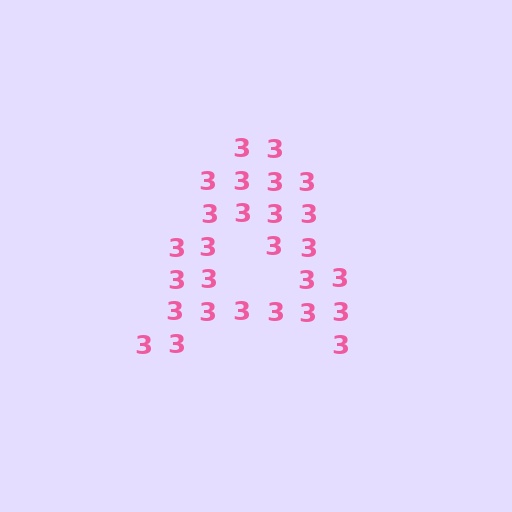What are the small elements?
The small elements are digit 3's.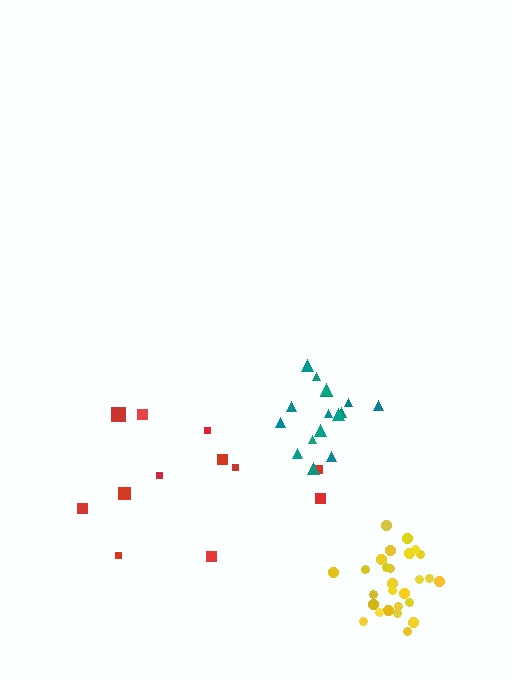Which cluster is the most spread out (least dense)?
Red.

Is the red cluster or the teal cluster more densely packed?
Teal.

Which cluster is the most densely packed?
Yellow.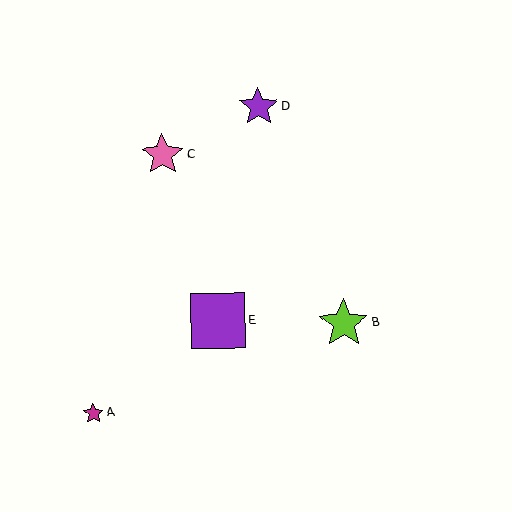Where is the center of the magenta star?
The center of the magenta star is at (93, 413).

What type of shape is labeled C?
Shape C is a pink star.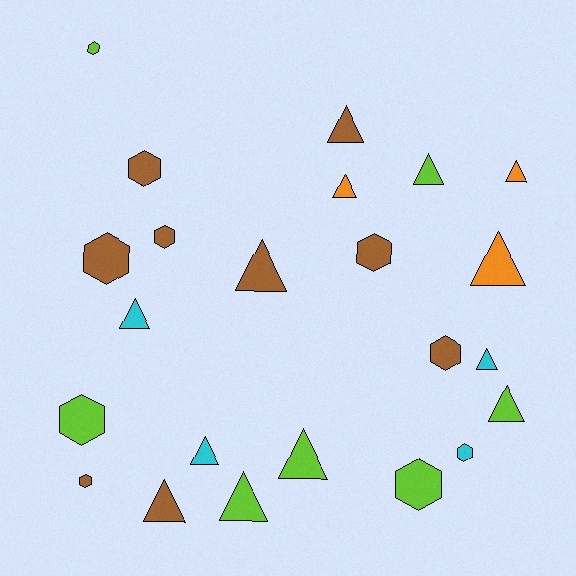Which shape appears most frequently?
Triangle, with 13 objects.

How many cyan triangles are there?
There are 3 cyan triangles.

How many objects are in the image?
There are 23 objects.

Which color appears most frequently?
Brown, with 9 objects.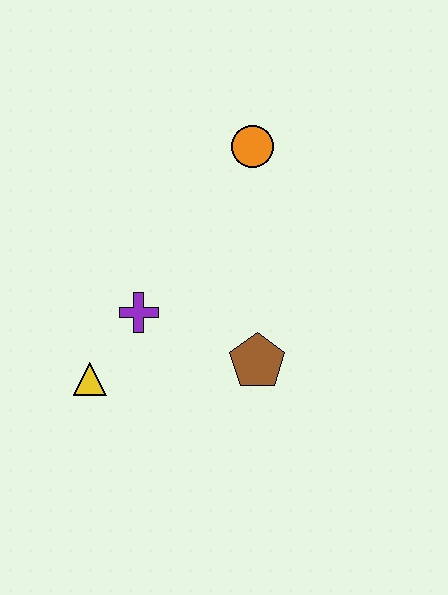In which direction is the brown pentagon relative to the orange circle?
The brown pentagon is below the orange circle.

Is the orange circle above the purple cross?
Yes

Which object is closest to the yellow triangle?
The purple cross is closest to the yellow triangle.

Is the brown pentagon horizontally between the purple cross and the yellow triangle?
No